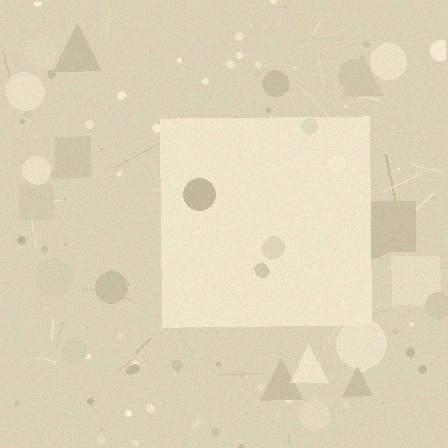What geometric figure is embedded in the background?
A square is embedded in the background.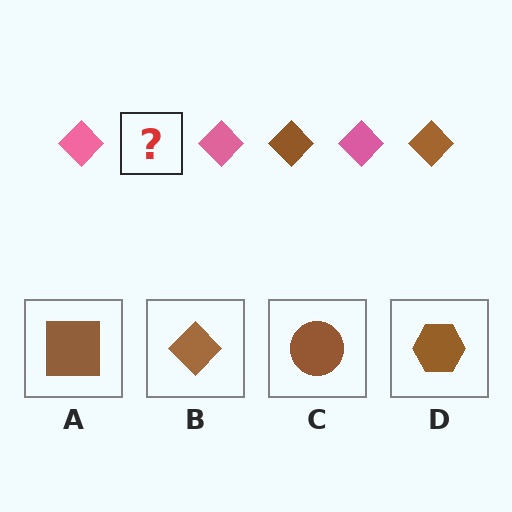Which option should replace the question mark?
Option B.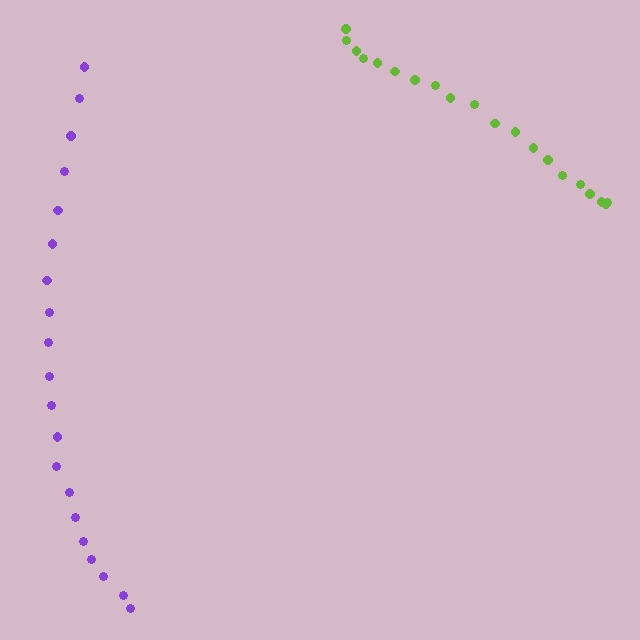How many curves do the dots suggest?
There are 2 distinct paths.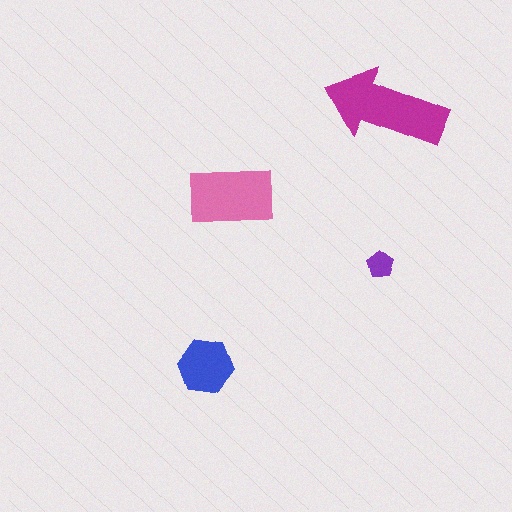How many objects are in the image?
There are 4 objects in the image.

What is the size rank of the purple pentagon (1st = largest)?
4th.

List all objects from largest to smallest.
The magenta arrow, the pink rectangle, the blue hexagon, the purple pentagon.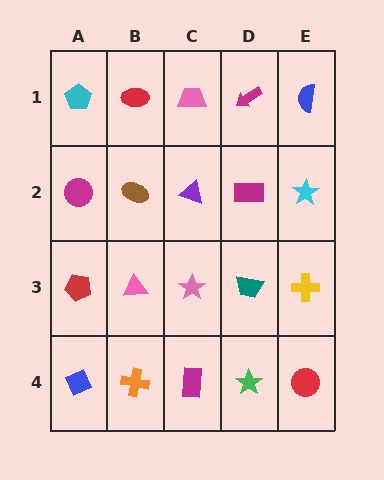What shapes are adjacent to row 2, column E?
A blue semicircle (row 1, column E), a yellow cross (row 3, column E), a magenta rectangle (row 2, column D).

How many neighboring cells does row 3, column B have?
4.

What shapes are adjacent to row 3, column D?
A magenta rectangle (row 2, column D), a green star (row 4, column D), a pink star (row 3, column C), a yellow cross (row 3, column E).